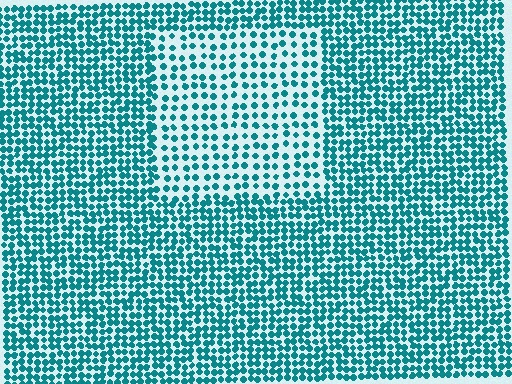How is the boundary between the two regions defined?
The boundary is defined by a change in element density (approximately 1.9x ratio). All elements are the same color, size, and shape.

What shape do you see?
I see a rectangle.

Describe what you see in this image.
The image contains small teal elements arranged at two different densities. A rectangle-shaped region is visible where the elements are less densely packed than the surrounding area.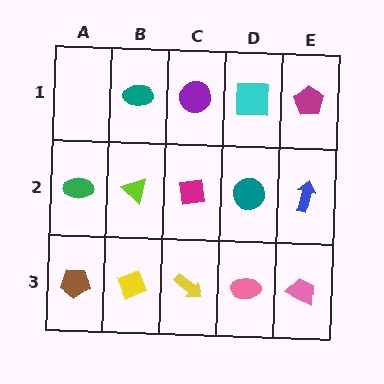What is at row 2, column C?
A magenta square.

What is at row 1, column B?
A teal ellipse.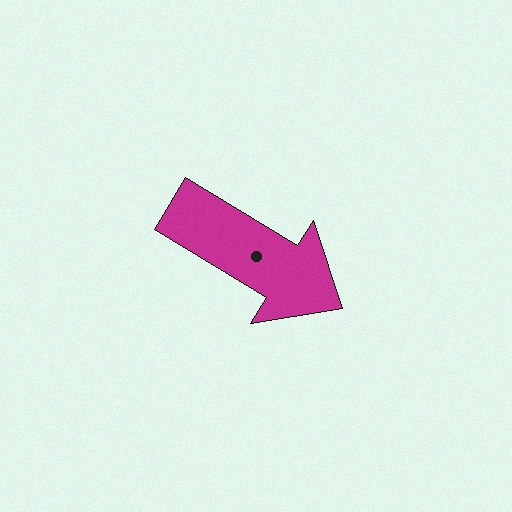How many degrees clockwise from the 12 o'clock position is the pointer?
Approximately 121 degrees.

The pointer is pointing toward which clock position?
Roughly 4 o'clock.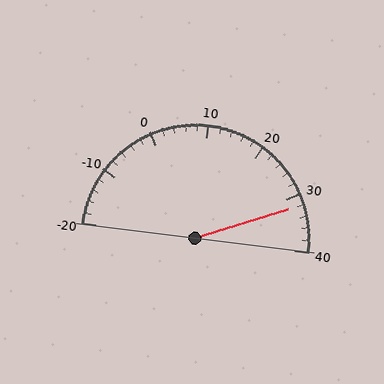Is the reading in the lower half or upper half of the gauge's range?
The reading is in the upper half of the range (-20 to 40).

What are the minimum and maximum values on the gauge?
The gauge ranges from -20 to 40.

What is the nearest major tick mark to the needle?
The nearest major tick mark is 30.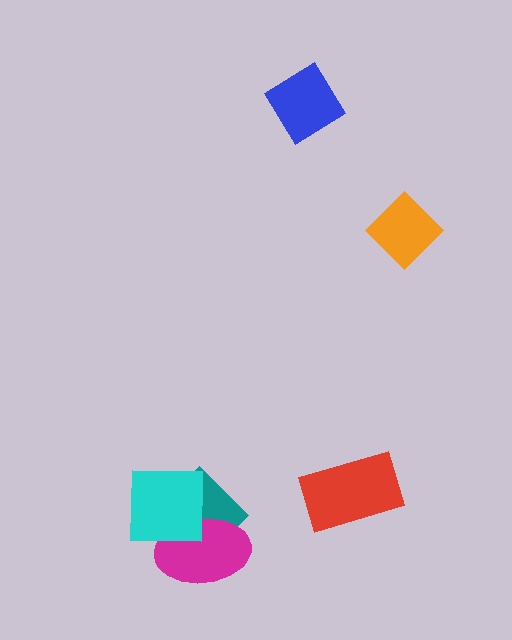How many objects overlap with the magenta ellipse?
2 objects overlap with the magenta ellipse.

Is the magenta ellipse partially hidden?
Yes, it is partially covered by another shape.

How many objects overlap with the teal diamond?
2 objects overlap with the teal diamond.